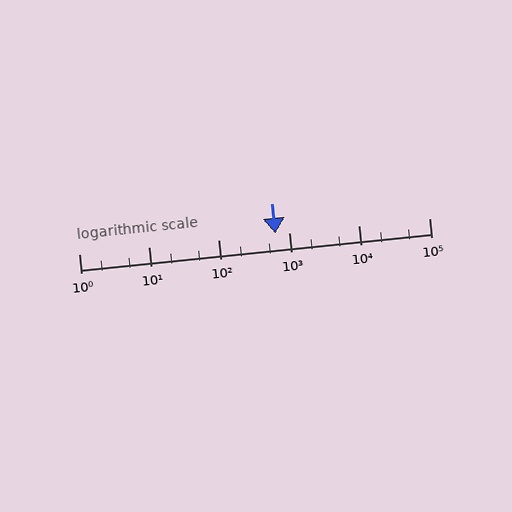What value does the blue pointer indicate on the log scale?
The pointer indicates approximately 630.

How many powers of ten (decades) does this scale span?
The scale spans 5 decades, from 1 to 100000.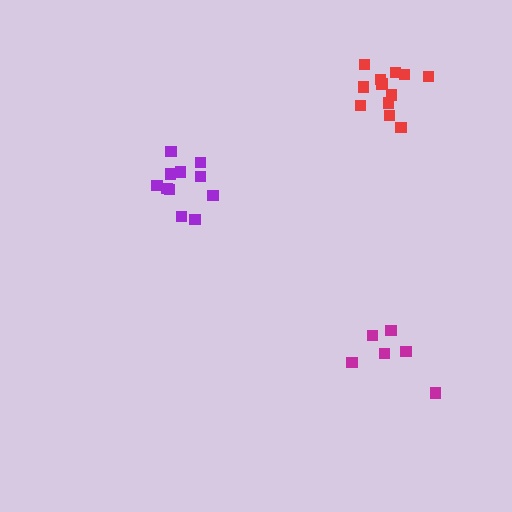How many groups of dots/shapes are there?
There are 3 groups.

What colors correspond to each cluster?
The clusters are colored: purple, magenta, red.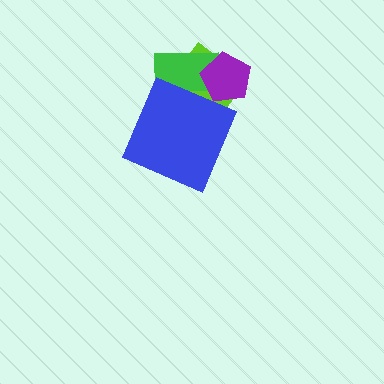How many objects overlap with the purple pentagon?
2 objects overlap with the purple pentagon.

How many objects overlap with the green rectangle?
3 objects overlap with the green rectangle.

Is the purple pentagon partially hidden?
No, no other shape covers it.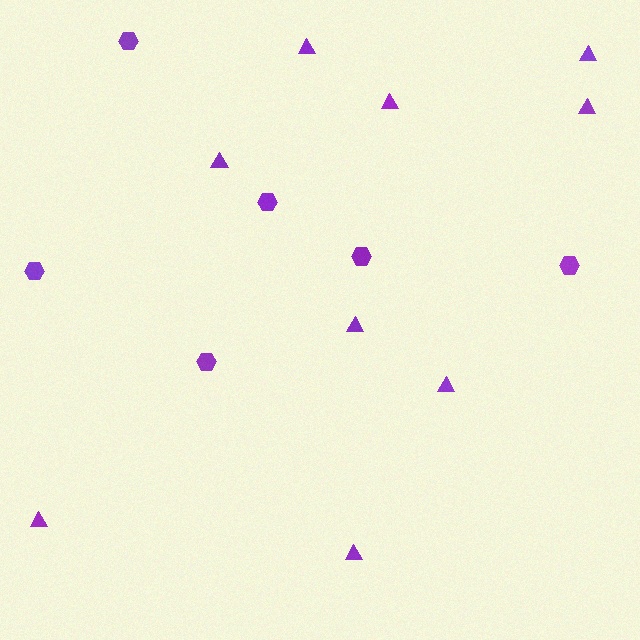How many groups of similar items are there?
There are 2 groups: one group of triangles (9) and one group of hexagons (6).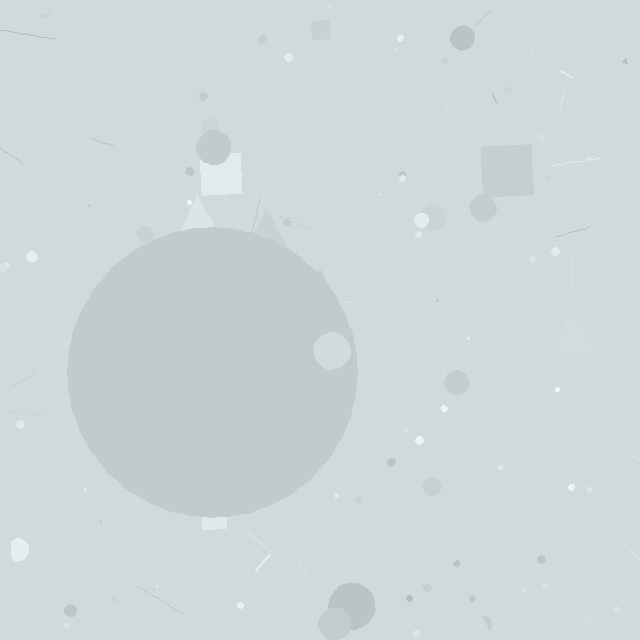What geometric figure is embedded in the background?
A circle is embedded in the background.